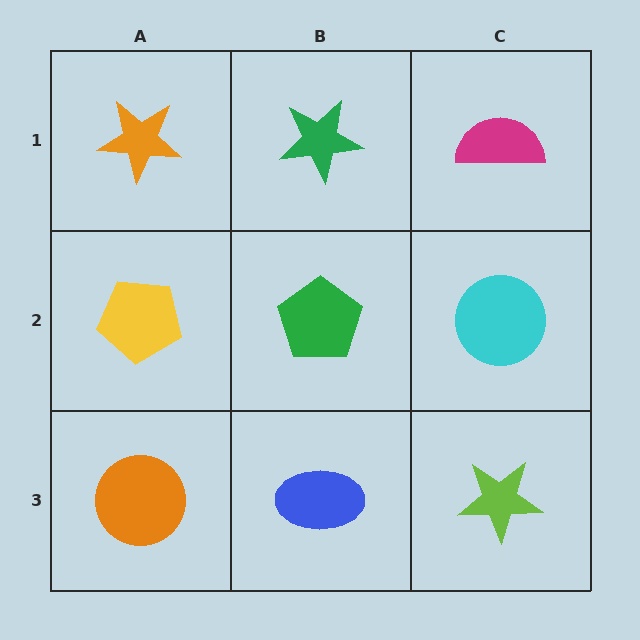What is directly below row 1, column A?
A yellow pentagon.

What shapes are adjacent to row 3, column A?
A yellow pentagon (row 2, column A), a blue ellipse (row 3, column B).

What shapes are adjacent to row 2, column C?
A magenta semicircle (row 1, column C), a lime star (row 3, column C), a green pentagon (row 2, column B).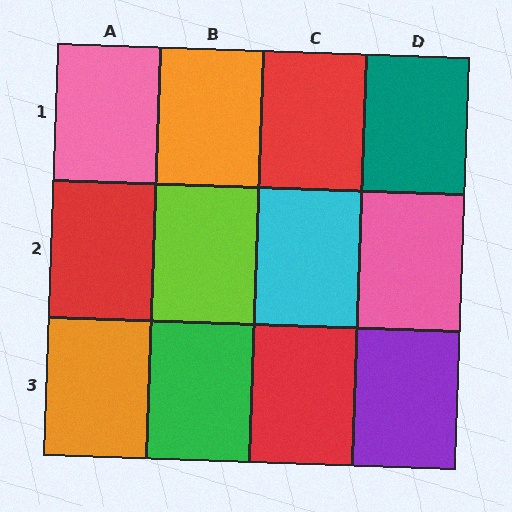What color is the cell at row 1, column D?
Teal.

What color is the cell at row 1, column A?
Pink.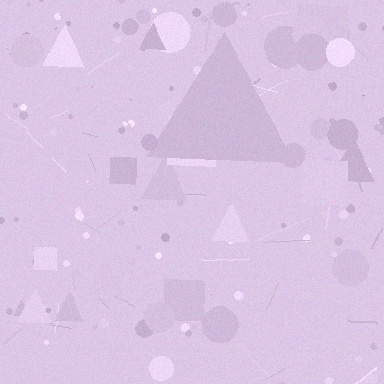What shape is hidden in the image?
A triangle is hidden in the image.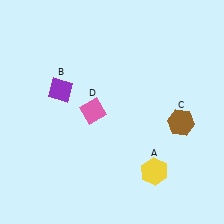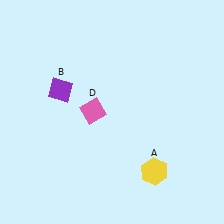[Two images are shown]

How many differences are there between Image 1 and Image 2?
There is 1 difference between the two images.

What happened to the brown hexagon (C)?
The brown hexagon (C) was removed in Image 2. It was in the bottom-right area of Image 1.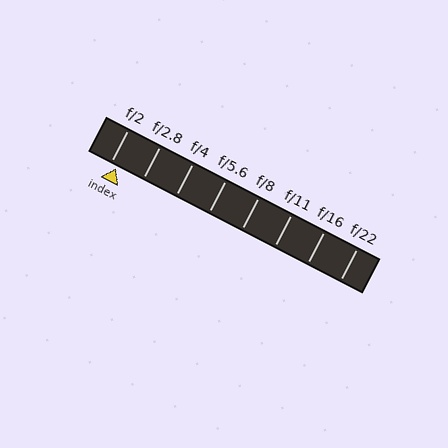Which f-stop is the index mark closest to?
The index mark is closest to f/2.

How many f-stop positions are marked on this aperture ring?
There are 8 f-stop positions marked.